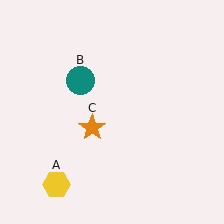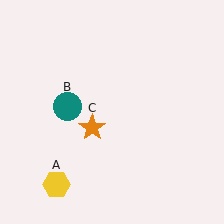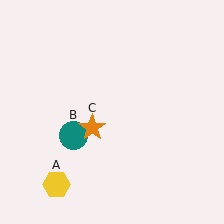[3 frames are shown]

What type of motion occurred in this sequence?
The teal circle (object B) rotated counterclockwise around the center of the scene.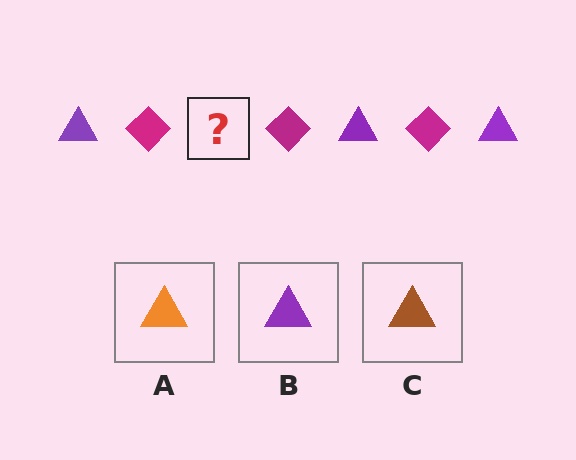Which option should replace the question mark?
Option B.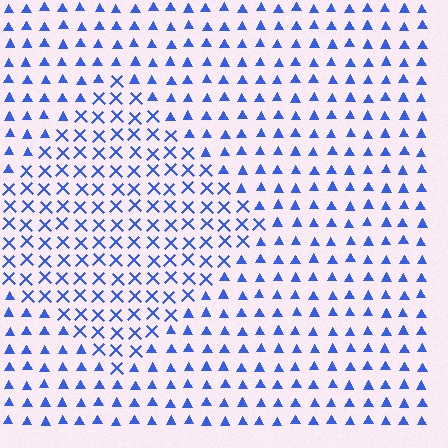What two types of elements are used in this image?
The image uses X marks inside the diamond region and triangles outside it.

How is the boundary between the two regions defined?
The boundary is defined by a change in element shape: X marks inside vs. triangles outside. All elements share the same color and spacing.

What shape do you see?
I see a diamond.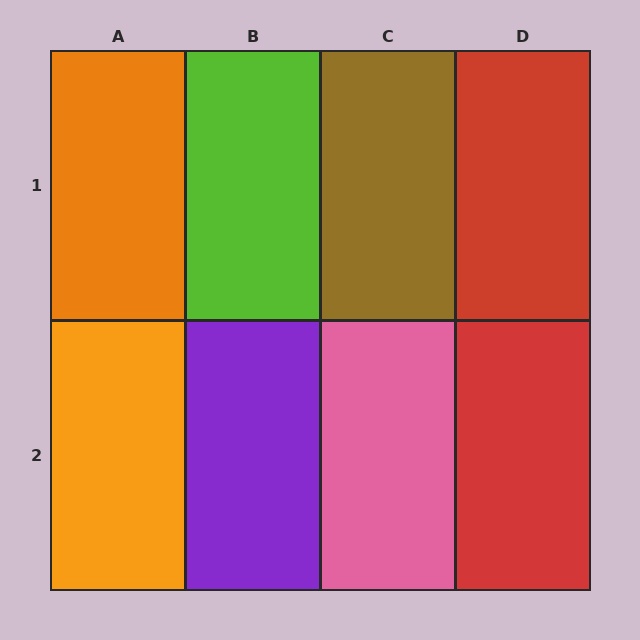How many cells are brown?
1 cell is brown.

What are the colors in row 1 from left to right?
Orange, lime, brown, red.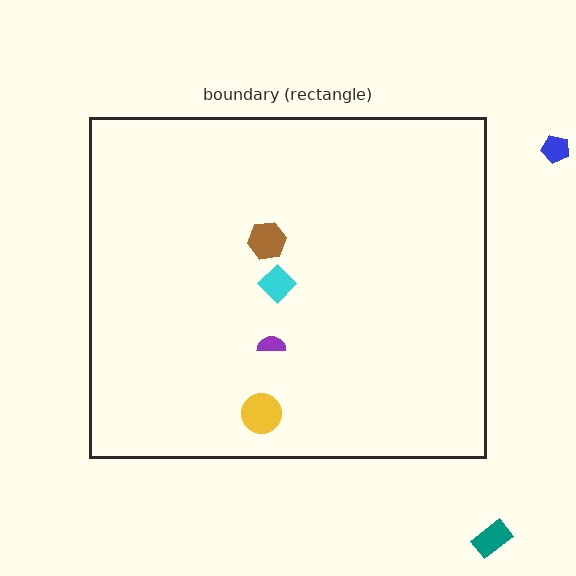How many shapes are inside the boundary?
4 inside, 2 outside.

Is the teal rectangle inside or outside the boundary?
Outside.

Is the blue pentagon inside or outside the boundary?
Outside.